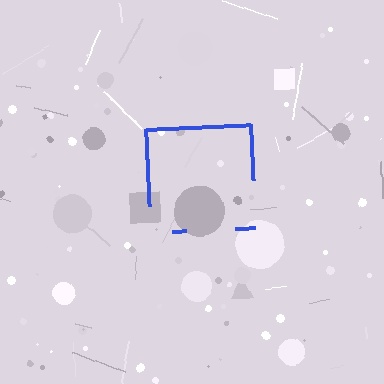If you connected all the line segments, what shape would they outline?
They would outline a square.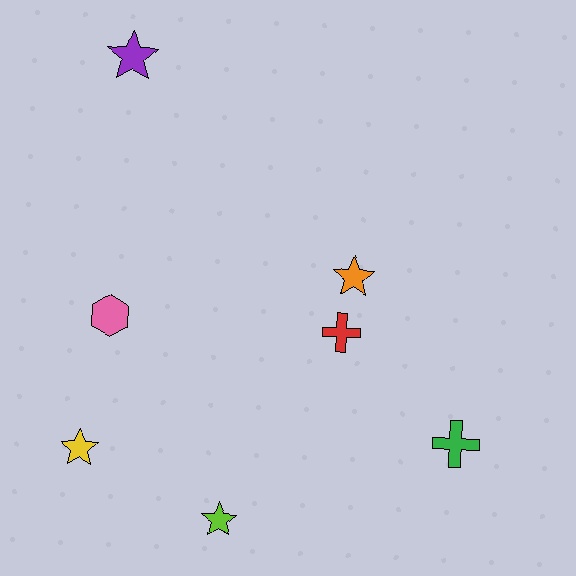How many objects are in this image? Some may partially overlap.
There are 7 objects.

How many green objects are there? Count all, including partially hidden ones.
There is 1 green object.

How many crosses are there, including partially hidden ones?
There are 2 crosses.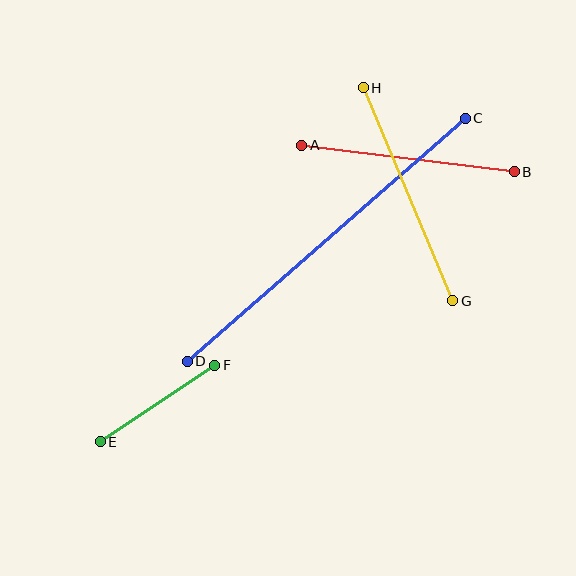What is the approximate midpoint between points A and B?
The midpoint is at approximately (408, 159) pixels.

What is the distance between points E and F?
The distance is approximately 137 pixels.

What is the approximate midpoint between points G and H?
The midpoint is at approximately (408, 194) pixels.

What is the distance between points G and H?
The distance is approximately 231 pixels.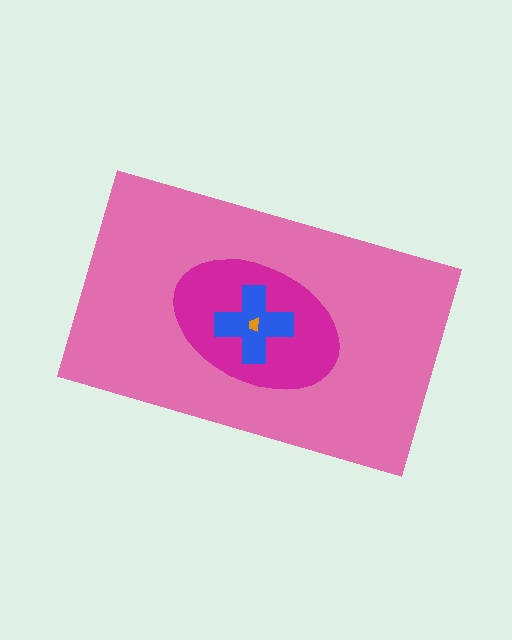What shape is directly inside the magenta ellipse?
The blue cross.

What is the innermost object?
The orange trapezoid.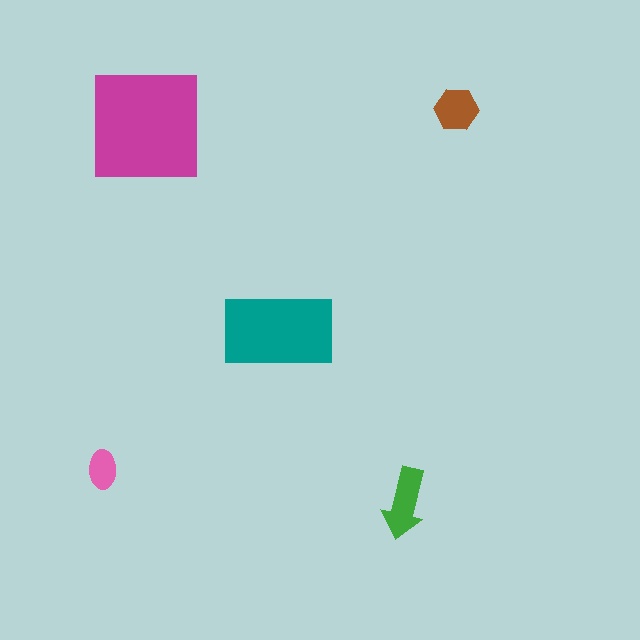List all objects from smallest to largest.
The pink ellipse, the brown hexagon, the green arrow, the teal rectangle, the magenta square.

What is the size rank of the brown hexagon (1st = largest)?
4th.